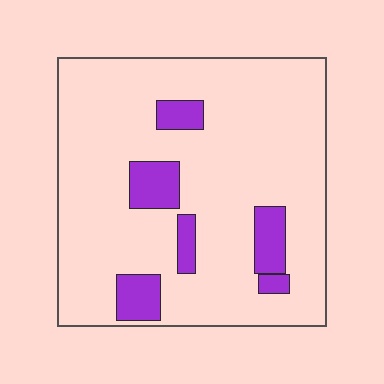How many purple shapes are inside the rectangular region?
6.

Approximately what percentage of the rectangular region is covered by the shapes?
Approximately 15%.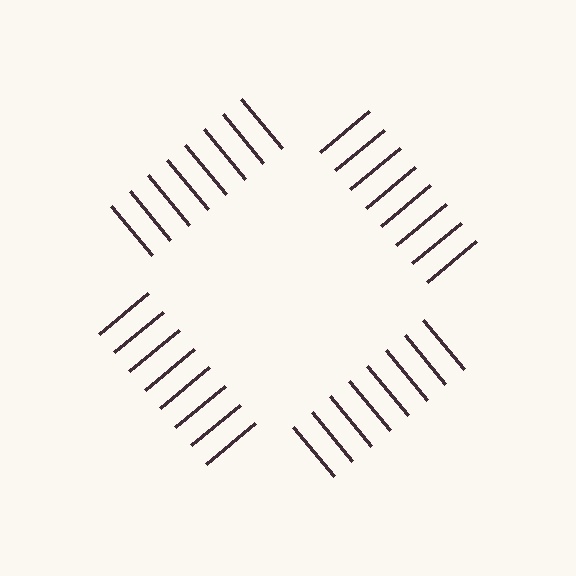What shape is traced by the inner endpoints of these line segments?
An illusory square — the line segments terminate on its edges but no continuous stroke is drawn.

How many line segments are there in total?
32 — 8 along each of the 4 edges.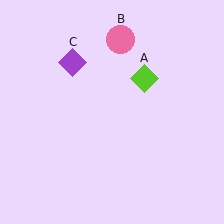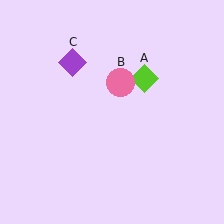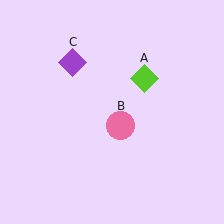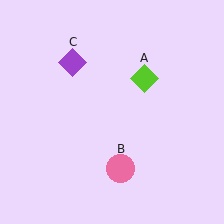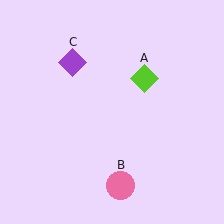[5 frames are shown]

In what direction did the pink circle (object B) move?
The pink circle (object B) moved down.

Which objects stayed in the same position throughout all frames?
Lime diamond (object A) and purple diamond (object C) remained stationary.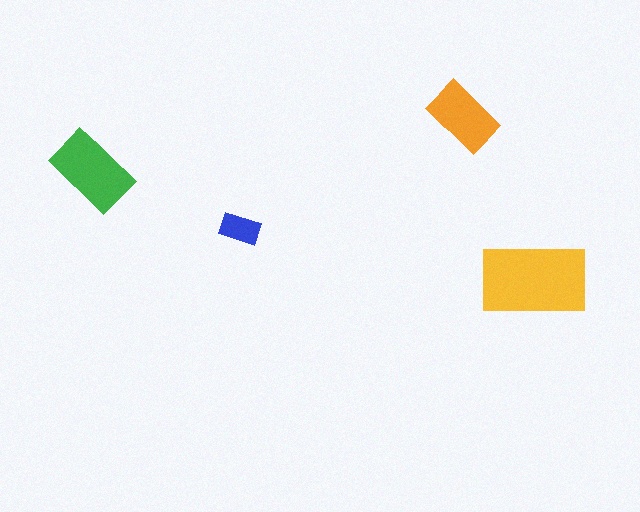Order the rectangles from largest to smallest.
the yellow one, the green one, the orange one, the blue one.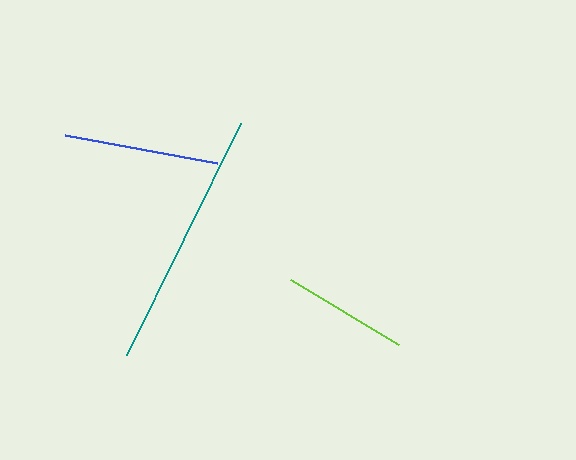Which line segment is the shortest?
The lime line is the shortest at approximately 125 pixels.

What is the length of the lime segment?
The lime segment is approximately 125 pixels long.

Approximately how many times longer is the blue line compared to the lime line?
The blue line is approximately 1.2 times the length of the lime line.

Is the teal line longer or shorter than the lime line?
The teal line is longer than the lime line.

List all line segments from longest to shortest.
From longest to shortest: teal, blue, lime.